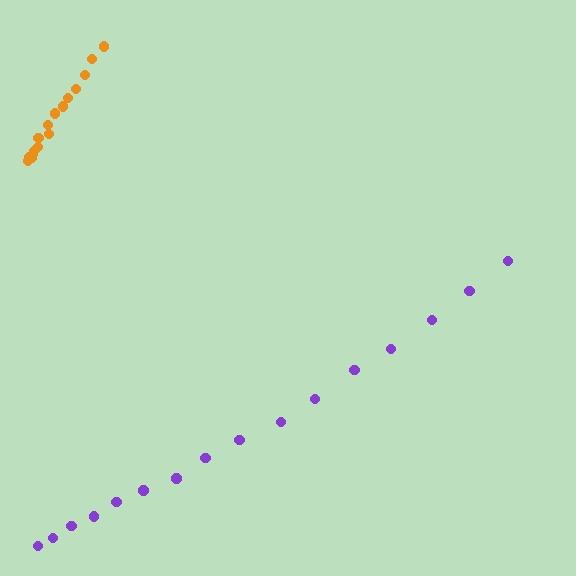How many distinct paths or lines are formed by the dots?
There are 2 distinct paths.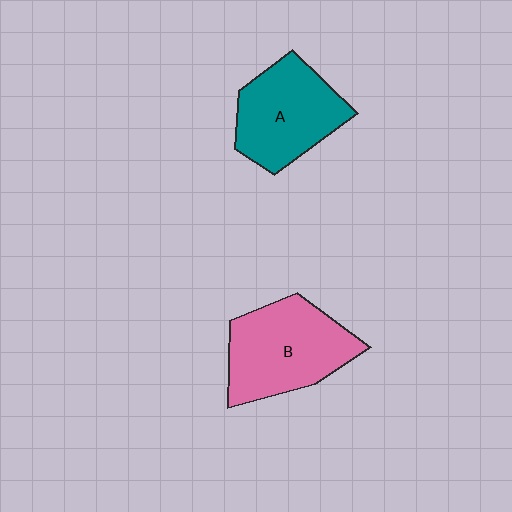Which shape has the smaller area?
Shape A (teal).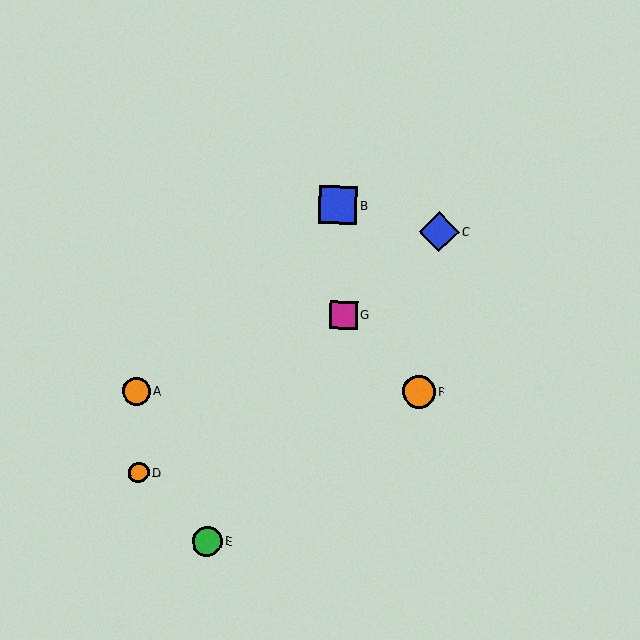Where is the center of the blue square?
The center of the blue square is at (338, 205).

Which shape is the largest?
The blue diamond (labeled C) is the largest.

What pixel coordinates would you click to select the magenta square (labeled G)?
Click at (343, 315) to select the magenta square G.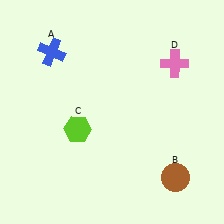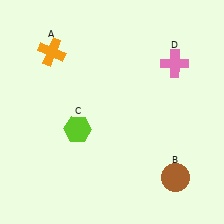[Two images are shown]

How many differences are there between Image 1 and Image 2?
There is 1 difference between the two images.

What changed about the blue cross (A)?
In Image 1, A is blue. In Image 2, it changed to orange.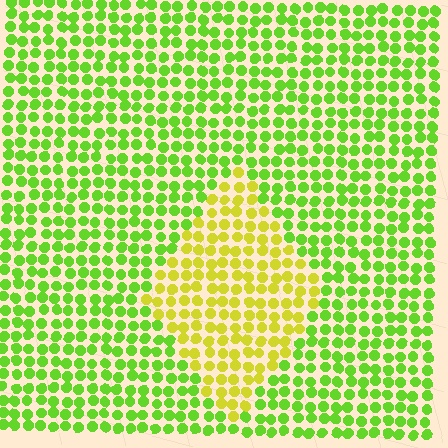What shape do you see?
I see a diamond.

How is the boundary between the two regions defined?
The boundary is defined purely by a slight shift in hue (about 39 degrees). Spacing, size, and orientation are identical on both sides.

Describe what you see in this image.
The image is filled with small lime elements in a uniform arrangement. A diamond-shaped region is visible where the elements are tinted to a slightly different hue, forming a subtle color boundary.